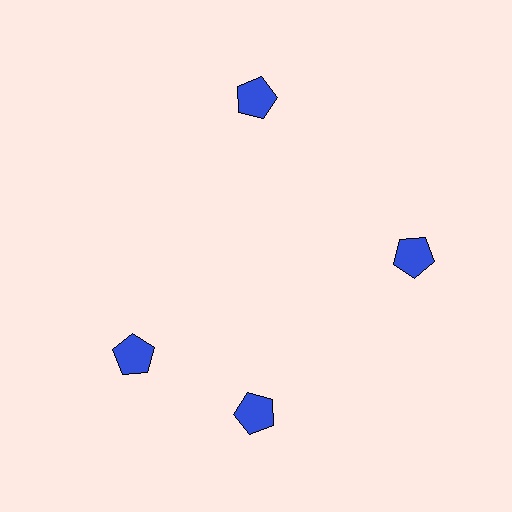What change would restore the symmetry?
The symmetry would be restored by rotating it back into even spacing with its neighbors so that all 4 pentagons sit at equal angles and equal distance from the center.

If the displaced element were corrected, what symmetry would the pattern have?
It would have 4-fold rotational symmetry — the pattern would map onto itself every 90 degrees.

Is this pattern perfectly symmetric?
No. The 4 blue pentagons are arranged in a ring, but one element near the 9 o'clock position is rotated out of alignment along the ring, breaking the 4-fold rotational symmetry.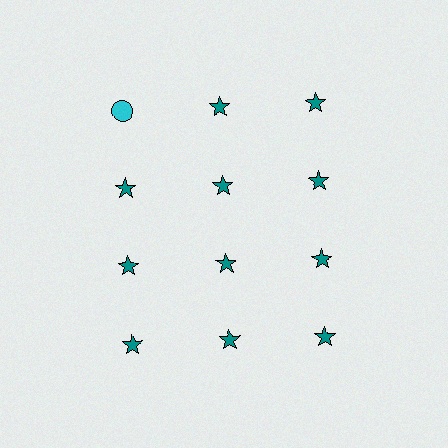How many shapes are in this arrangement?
There are 12 shapes arranged in a grid pattern.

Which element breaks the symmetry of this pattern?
The cyan circle in the top row, leftmost column breaks the symmetry. All other shapes are teal stars.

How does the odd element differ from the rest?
It differs in both color (cyan instead of teal) and shape (circle instead of star).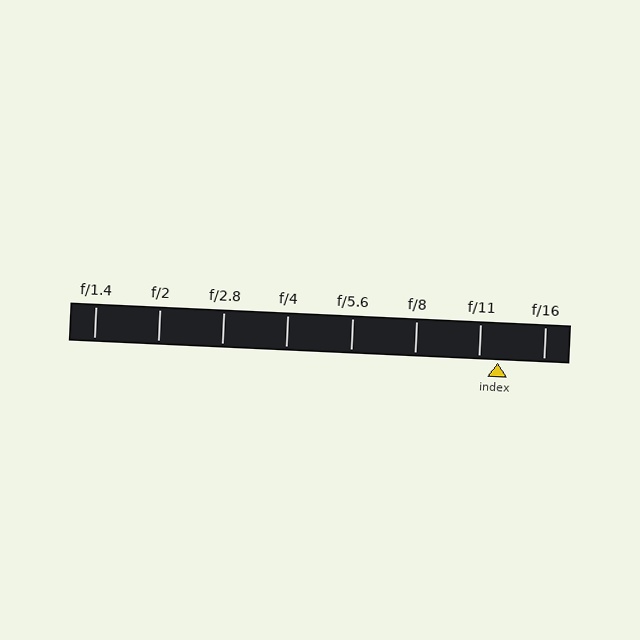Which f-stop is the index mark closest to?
The index mark is closest to f/11.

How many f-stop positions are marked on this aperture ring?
There are 8 f-stop positions marked.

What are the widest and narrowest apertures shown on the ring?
The widest aperture shown is f/1.4 and the narrowest is f/16.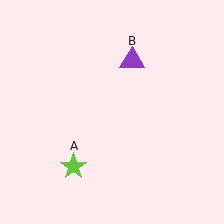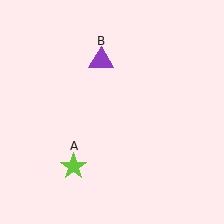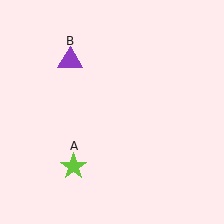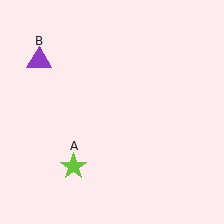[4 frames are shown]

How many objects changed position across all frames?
1 object changed position: purple triangle (object B).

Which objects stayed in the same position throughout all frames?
Lime star (object A) remained stationary.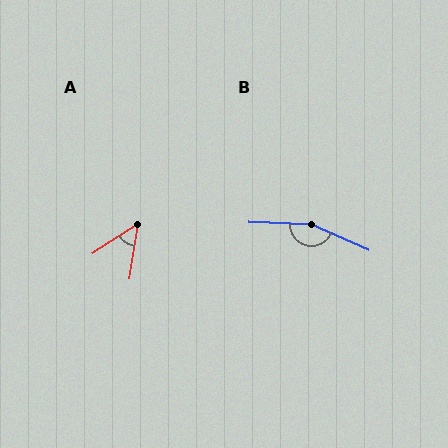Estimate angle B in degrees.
Approximately 158 degrees.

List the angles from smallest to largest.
A (49°), B (158°).